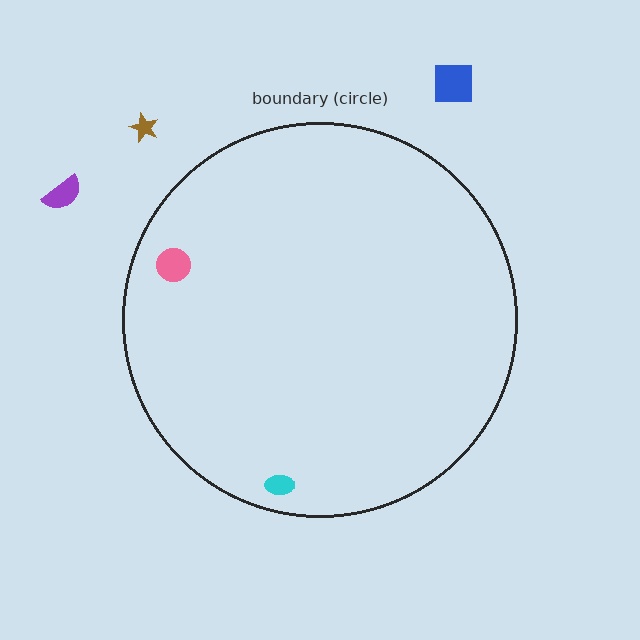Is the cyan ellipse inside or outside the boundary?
Inside.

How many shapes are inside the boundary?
2 inside, 3 outside.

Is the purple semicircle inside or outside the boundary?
Outside.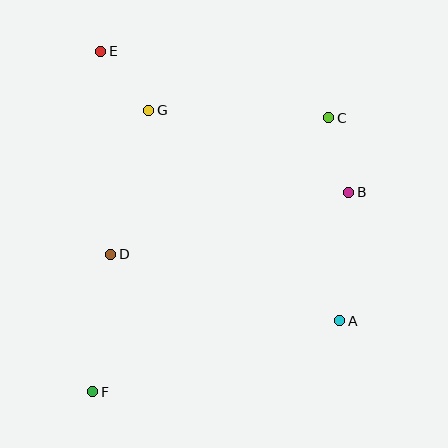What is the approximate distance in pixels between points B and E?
The distance between B and E is approximately 285 pixels.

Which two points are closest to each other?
Points E and G are closest to each other.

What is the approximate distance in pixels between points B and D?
The distance between B and D is approximately 246 pixels.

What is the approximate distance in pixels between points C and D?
The distance between C and D is approximately 257 pixels.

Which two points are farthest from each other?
Points C and F are farthest from each other.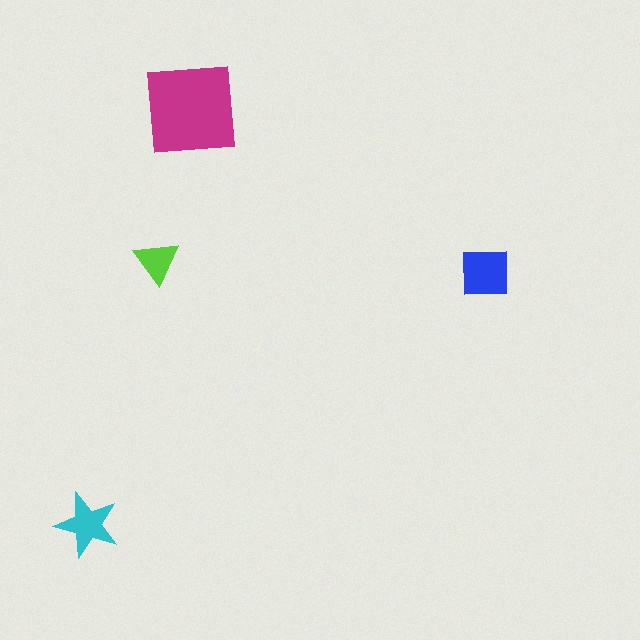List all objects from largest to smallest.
The magenta square, the blue square, the cyan star, the lime triangle.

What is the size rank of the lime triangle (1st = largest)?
4th.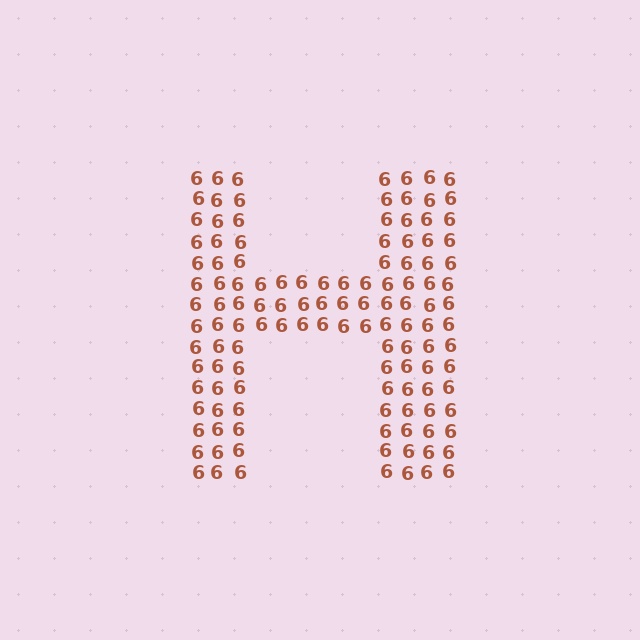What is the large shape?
The large shape is the letter H.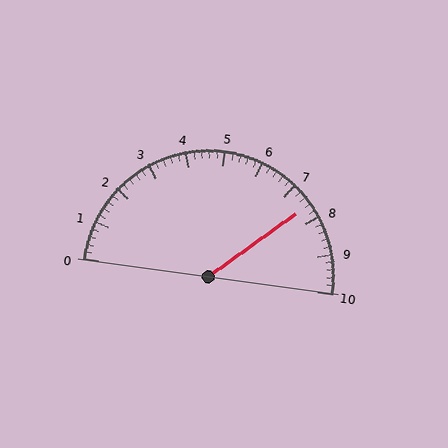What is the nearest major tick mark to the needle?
The nearest major tick mark is 8.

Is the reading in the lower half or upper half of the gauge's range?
The reading is in the upper half of the range (0 to 10).